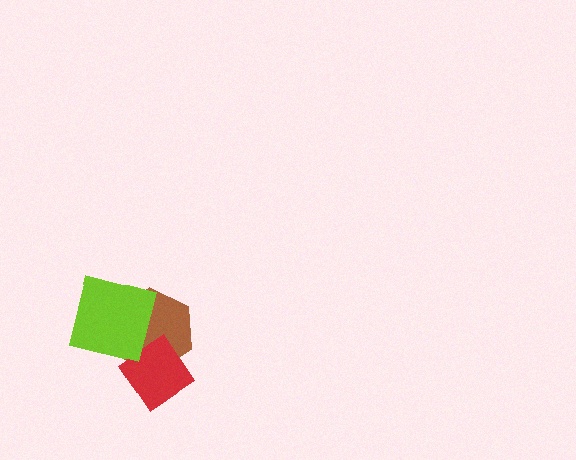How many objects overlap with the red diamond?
1 object overlaps with the red diamond.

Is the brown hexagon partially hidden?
Yes, it is partially covered by another shape.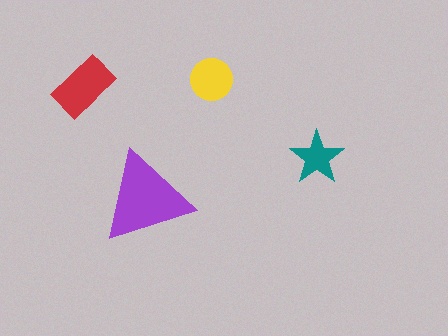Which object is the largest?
The purple triangle.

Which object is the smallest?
The teal star.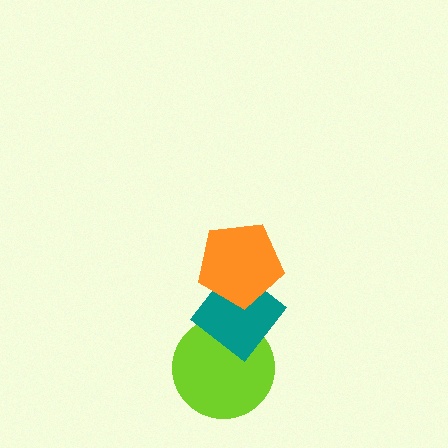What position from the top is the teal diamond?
The teal diamond is 2nd from the top.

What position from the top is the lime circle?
The lime circle is 3rd from the top.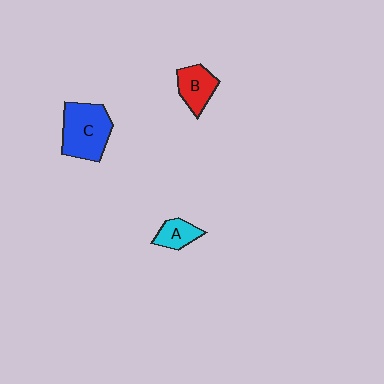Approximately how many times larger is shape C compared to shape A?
Approximately 2.4 times.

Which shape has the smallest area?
Shape A (cyan).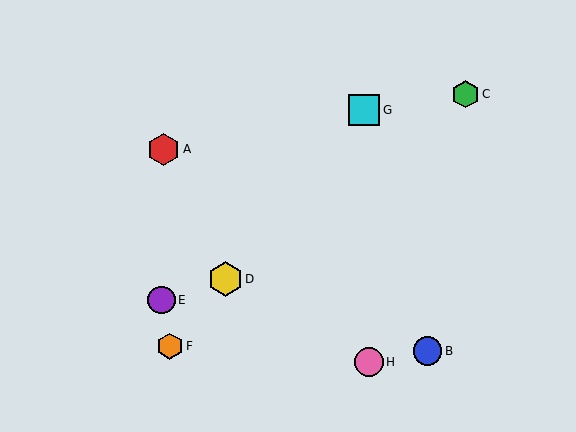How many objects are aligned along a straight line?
3 objects (D, F, G) are aligned along a straight line.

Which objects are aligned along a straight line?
Objects D, F, G are aligned along a straight line.